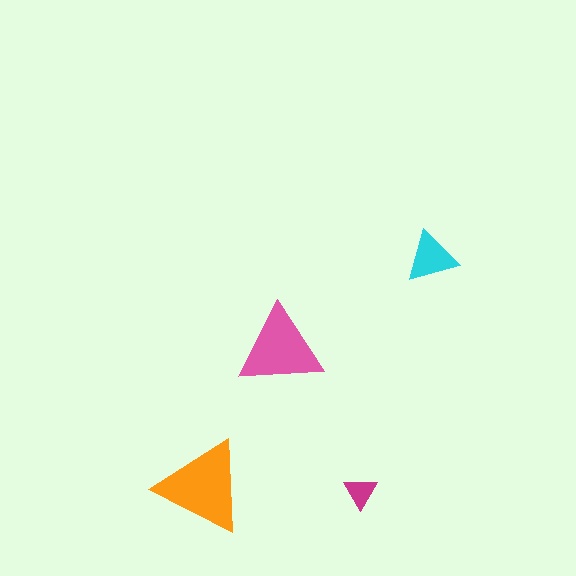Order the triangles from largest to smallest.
the orange one, the pink one, the cyan one, the magenta one.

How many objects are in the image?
There are 4 objects in the image.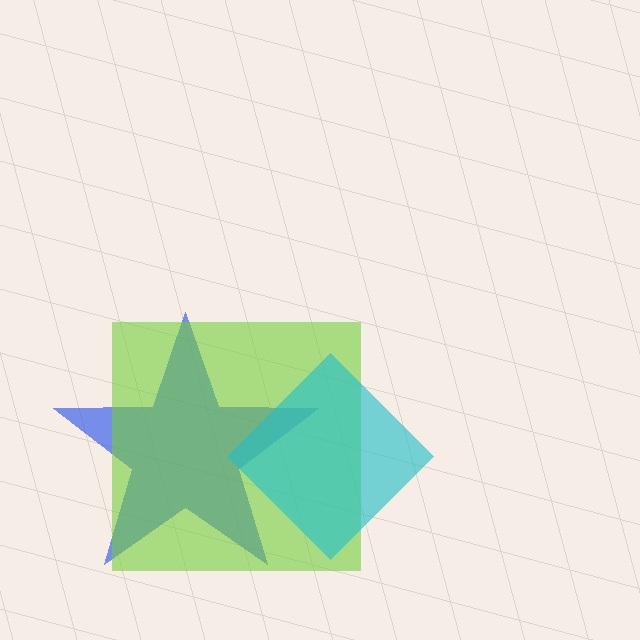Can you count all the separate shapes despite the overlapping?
Yes, there are 3 separate shapes.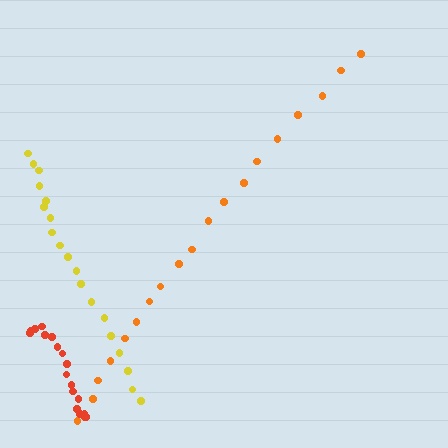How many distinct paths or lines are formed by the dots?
There are 3 distinct paths.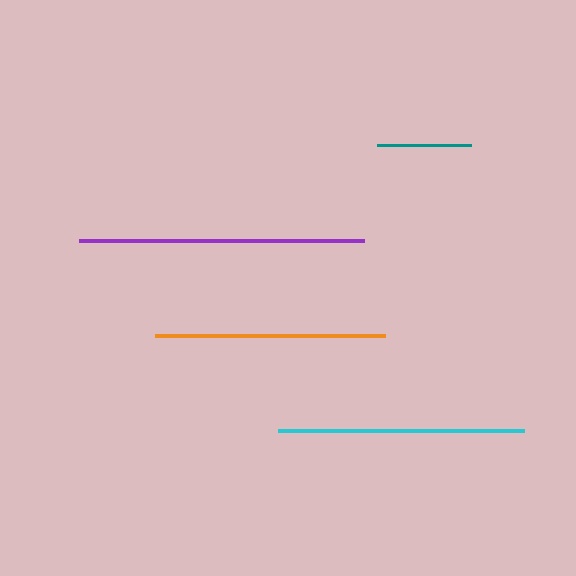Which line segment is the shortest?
The teal line is the shortest at approximately 94 pixels.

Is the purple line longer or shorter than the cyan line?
The purple line is longer than the cyan line.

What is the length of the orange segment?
The orange segment is approximately 229 pixels long.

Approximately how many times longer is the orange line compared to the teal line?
The orange line is approximately 2.4 times the length of the teal line.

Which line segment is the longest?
The purple line is the longest at approximately 285 pixels.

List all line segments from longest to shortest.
From longest to shortest: purple, cyan, orange, teal.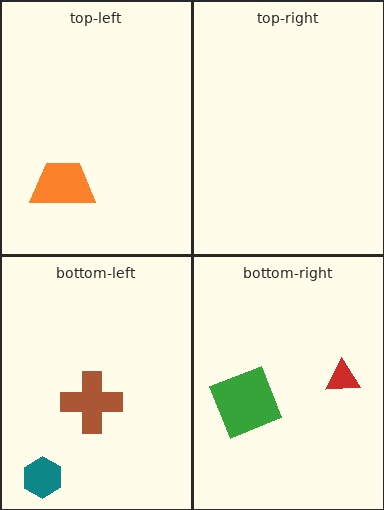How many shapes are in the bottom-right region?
2.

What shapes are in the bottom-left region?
The teal hexagon, the brown cross.